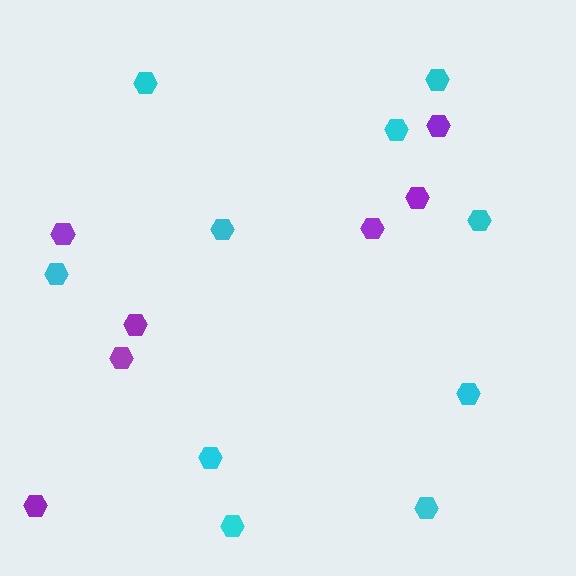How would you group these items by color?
There are 2 groups: one group of purple hexagons (7) and one group of cyan hexagons (10).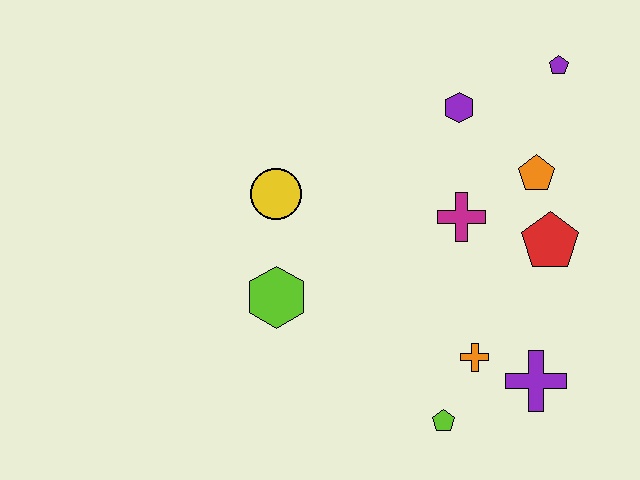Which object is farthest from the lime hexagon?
The purple pentagon is farthest from the lime hexagon.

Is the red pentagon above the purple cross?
Yes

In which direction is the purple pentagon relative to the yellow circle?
The purple pentagon is to the right of the yellow circle.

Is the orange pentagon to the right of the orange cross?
Yes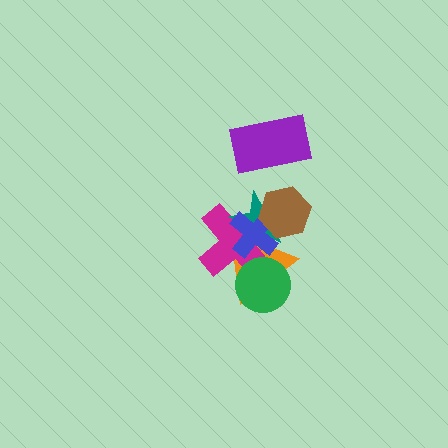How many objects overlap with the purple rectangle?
0 objects overlap with the purple rectangle.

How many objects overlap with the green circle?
2 objects overlap with the green circle.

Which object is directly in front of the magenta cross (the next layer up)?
The teal star is directly in front of the magenta cross.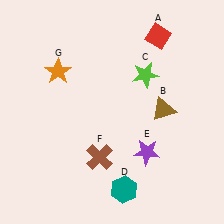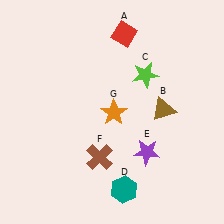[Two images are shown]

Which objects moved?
The objects that moved are: the red diamond (A), the orange star (G).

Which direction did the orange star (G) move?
The orange star (G) moved right.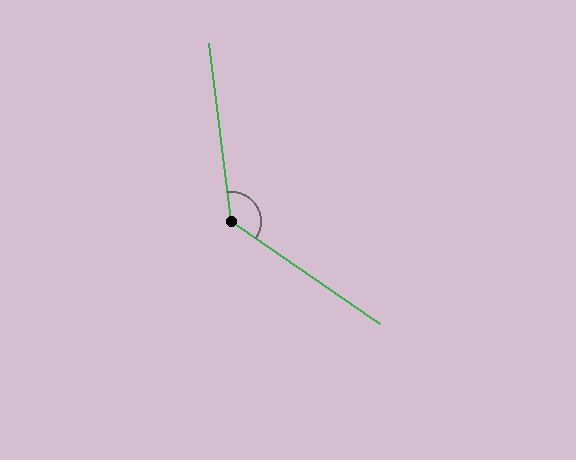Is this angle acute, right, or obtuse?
It is obtuse.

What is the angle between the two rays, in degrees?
Approximately 132 degrees.